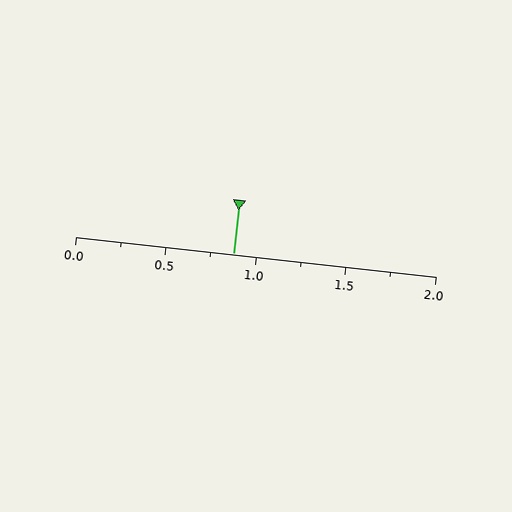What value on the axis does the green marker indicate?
The marker indicates approximately 0.88.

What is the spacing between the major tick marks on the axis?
The major ticks are spaced 0.5 apart.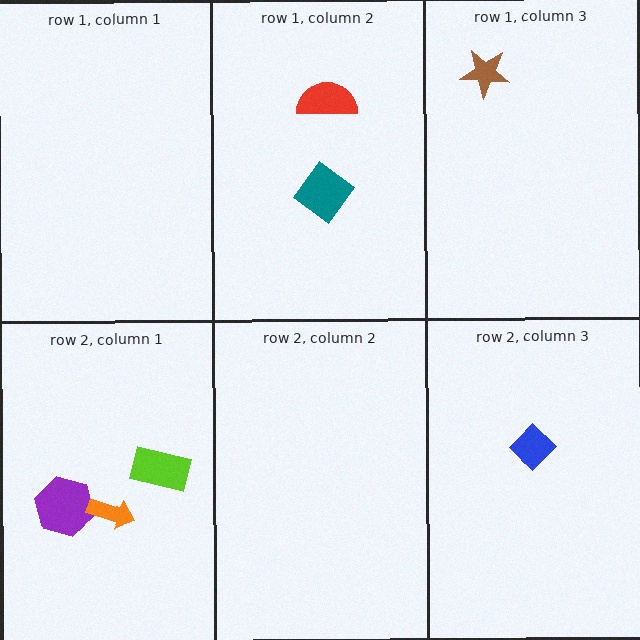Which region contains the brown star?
The row 1, column 3 region.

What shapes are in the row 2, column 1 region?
The purple hexagon, the lime rectangle, the orange arrow.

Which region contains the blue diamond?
The row 2, column 3 region.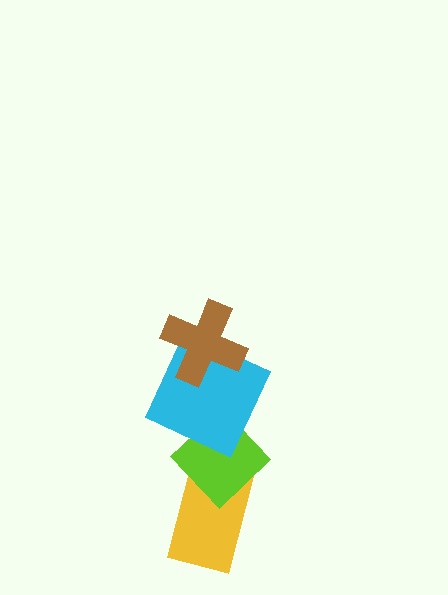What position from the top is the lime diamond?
The lime diamond is 3rd from the top.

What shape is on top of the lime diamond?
The cyan square is on top of the lime diamond.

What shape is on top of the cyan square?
The brown cross is on top of the cyan square.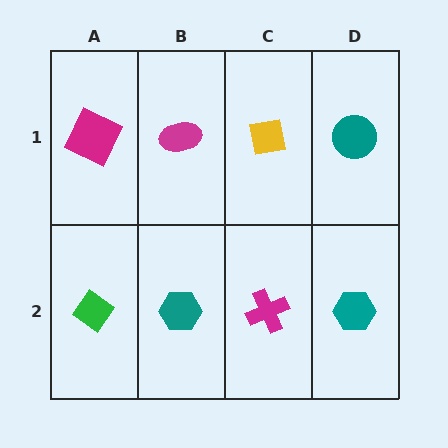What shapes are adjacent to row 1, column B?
A teal hexagon (row 2, column B), a magenta square (row 1, column A), a yellow square (row 1, column C).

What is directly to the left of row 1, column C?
A magenta ellipse.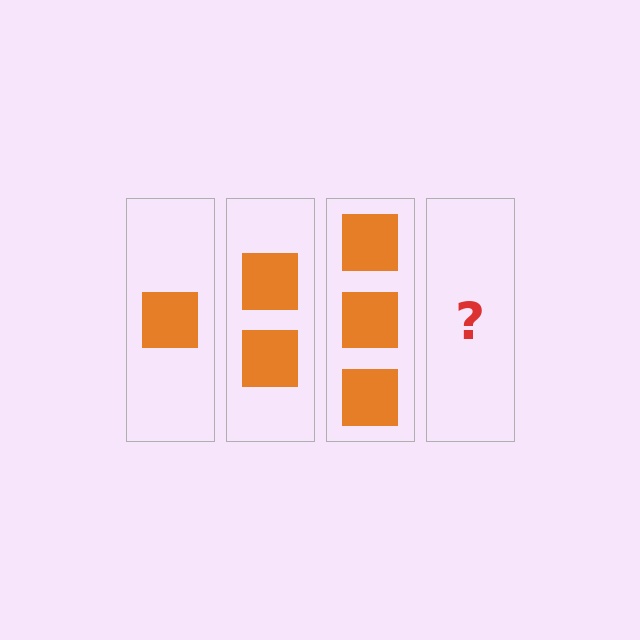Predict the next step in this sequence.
The next step is 4 squares.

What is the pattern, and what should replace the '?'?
The pattern is that each step adds one more square. The '?' should be 4 squares.